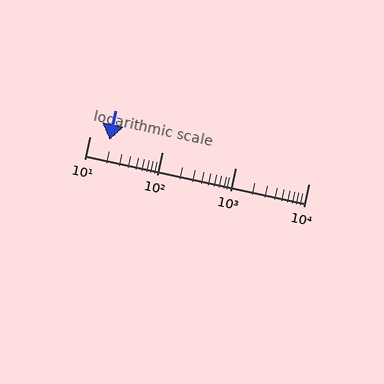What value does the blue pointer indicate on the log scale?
The pointer indicates approximately 19.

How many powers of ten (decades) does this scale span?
The scale spans 3 decades, from 10 to 10000.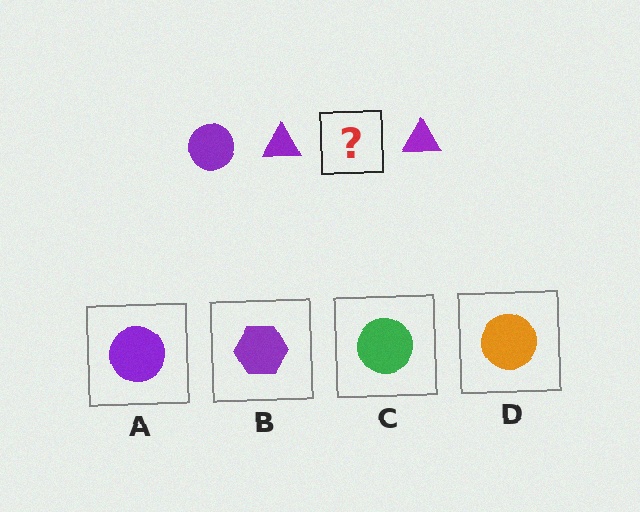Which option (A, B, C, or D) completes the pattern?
A.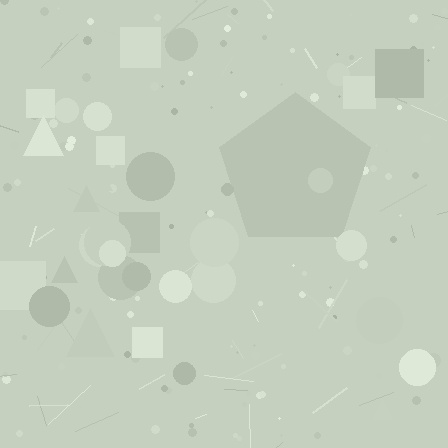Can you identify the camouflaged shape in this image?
The camouflaged shape is a pentagon.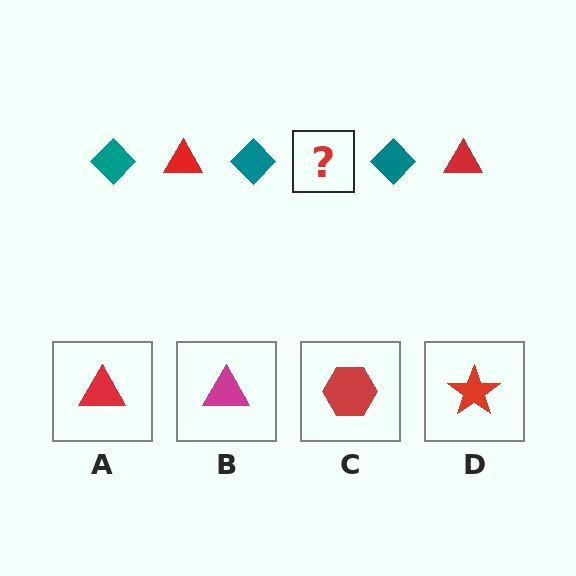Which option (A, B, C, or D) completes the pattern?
A.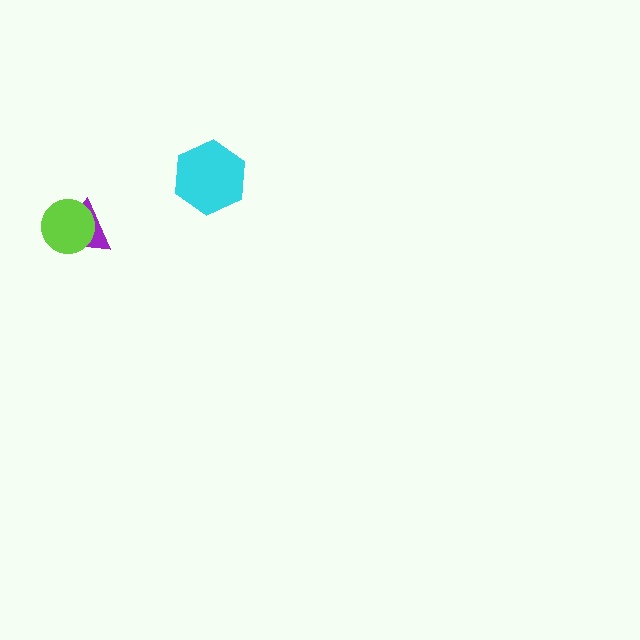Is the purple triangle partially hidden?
Yes, it is partially covered by another shape.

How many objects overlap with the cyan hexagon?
0 objects overlap with the cyan hexagon.